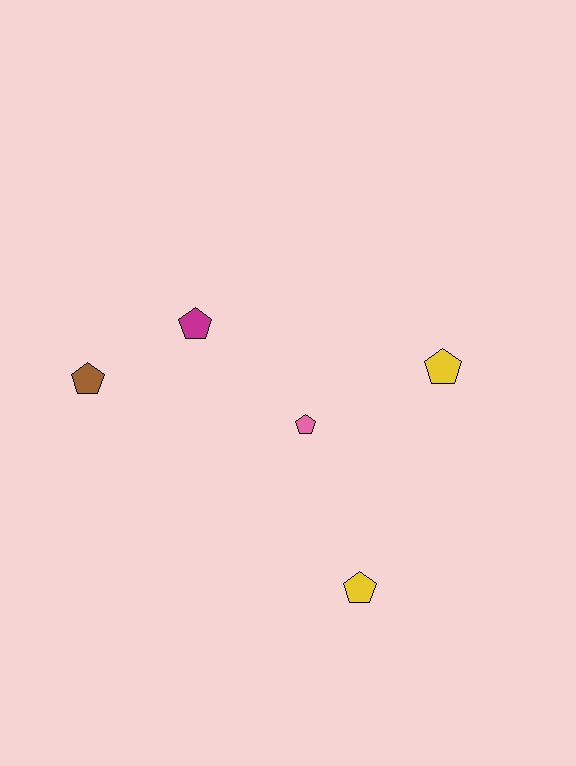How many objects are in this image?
There are 5 objects.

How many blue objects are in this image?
There are no blue objects.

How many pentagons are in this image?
There are 5 pentagons.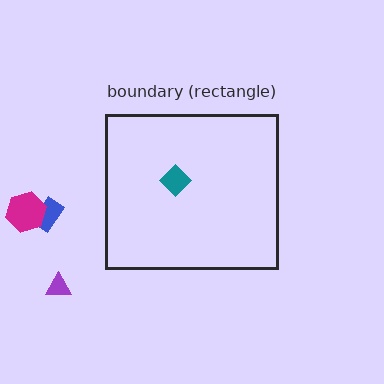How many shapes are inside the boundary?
1 inside, 3 outside.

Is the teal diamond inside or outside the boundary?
Inside.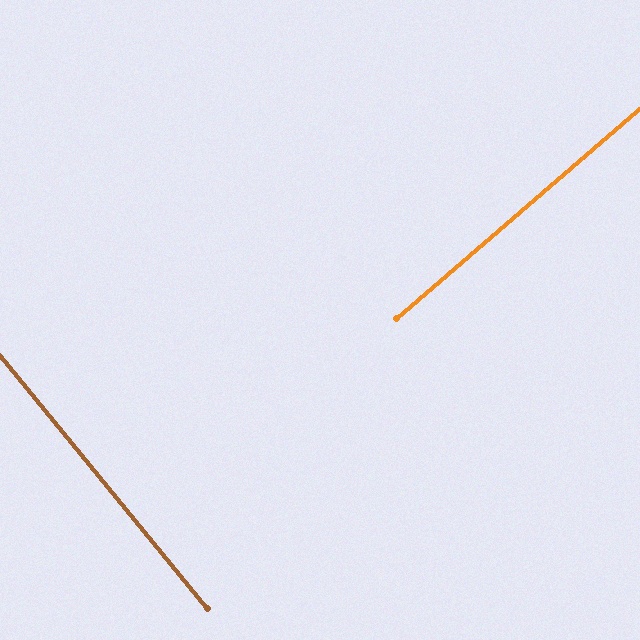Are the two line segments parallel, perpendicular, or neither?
Perpendicular — they meet at approximately 89°.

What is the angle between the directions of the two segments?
Approximately 89 degrees.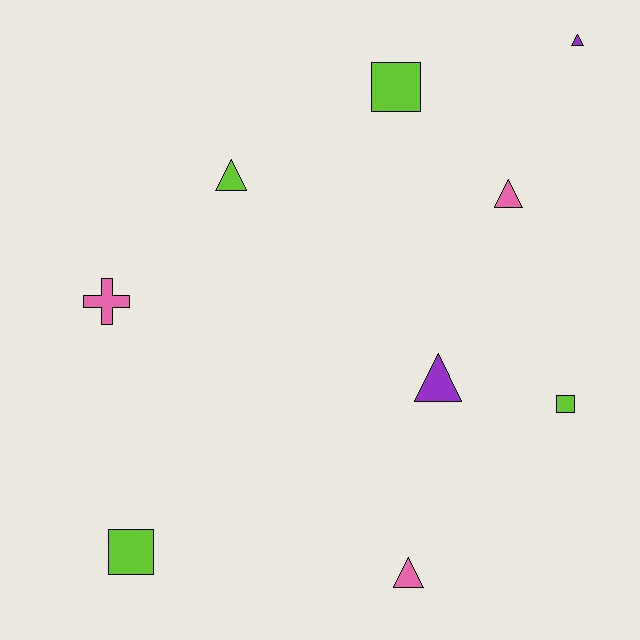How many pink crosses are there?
There is 1 pink cross.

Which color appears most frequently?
Lime, with 4 objects.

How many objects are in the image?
There are 9 objects.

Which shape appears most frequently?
Triangle, with 5 objects.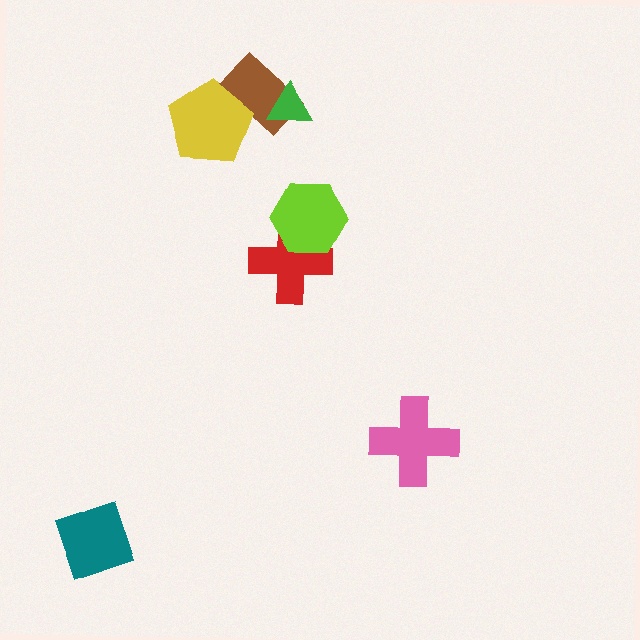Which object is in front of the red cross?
The lime hexagon is in front of the red cross.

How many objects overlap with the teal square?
0 objects overlap with the teal square.